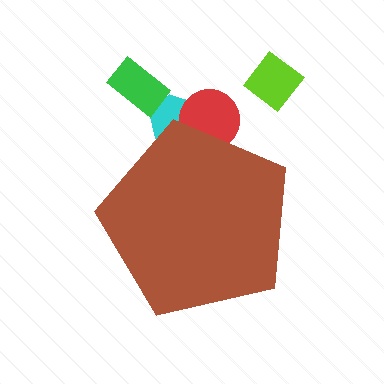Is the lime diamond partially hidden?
No, the lime diamond is fully visible.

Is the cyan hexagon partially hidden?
Yes, the cyan hexagon is partially hidden behind the brown pentagon.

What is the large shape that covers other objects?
A brown pentagon.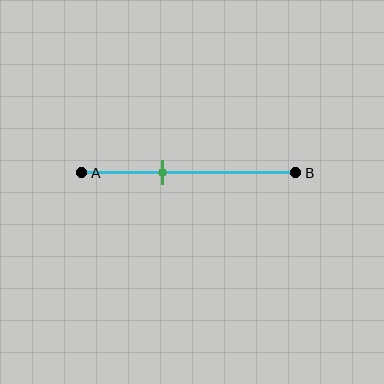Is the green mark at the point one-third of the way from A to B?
No, the mark is at about 40% from A, not at the 33% one-third point.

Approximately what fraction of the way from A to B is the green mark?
The green mark is approximately 40% of the way from A to B.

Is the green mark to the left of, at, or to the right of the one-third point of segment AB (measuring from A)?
The green mark is to the right of the one-third point of segment AB.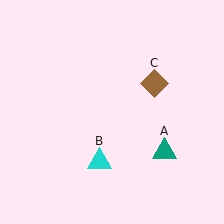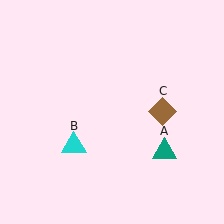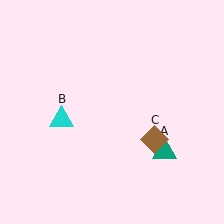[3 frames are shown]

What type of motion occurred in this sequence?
The cyan triangle (object B), brown diamond (object C) rotated clockwise around the center of the scene.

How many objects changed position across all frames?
2 objects changed position: cyan triangle (object B), brown diamond (object C).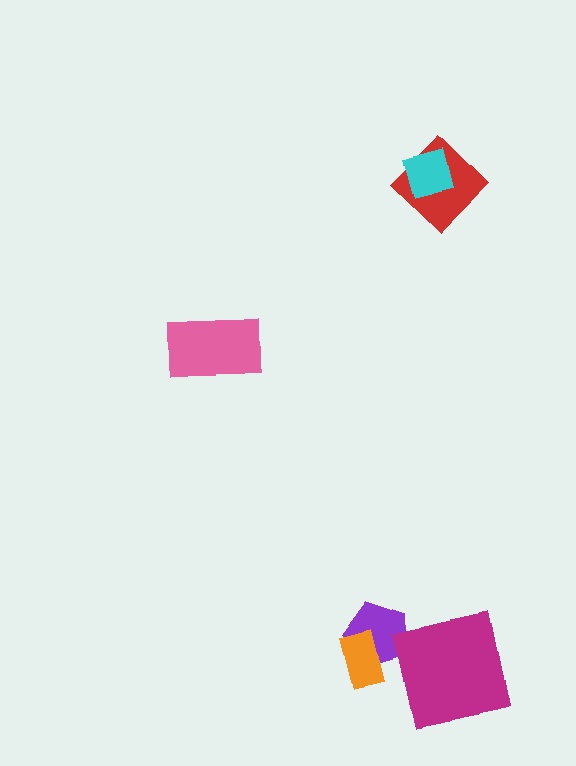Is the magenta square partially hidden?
No, no other shape covers it.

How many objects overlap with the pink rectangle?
0 objects overlap with the pink rectangle.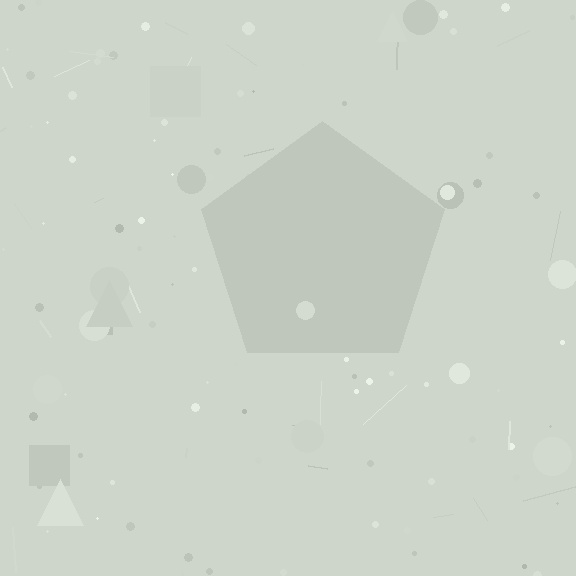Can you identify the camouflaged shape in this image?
The camouflaged shape is a pentagon.